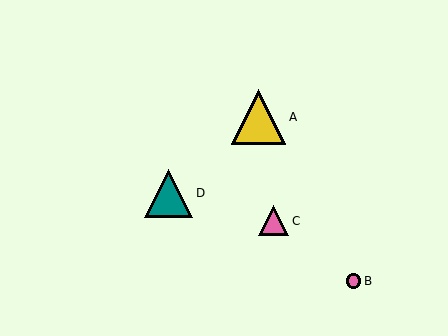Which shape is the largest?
The yellow triangle (labeled A) is the largest.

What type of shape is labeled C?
Shape C is a pink triangle.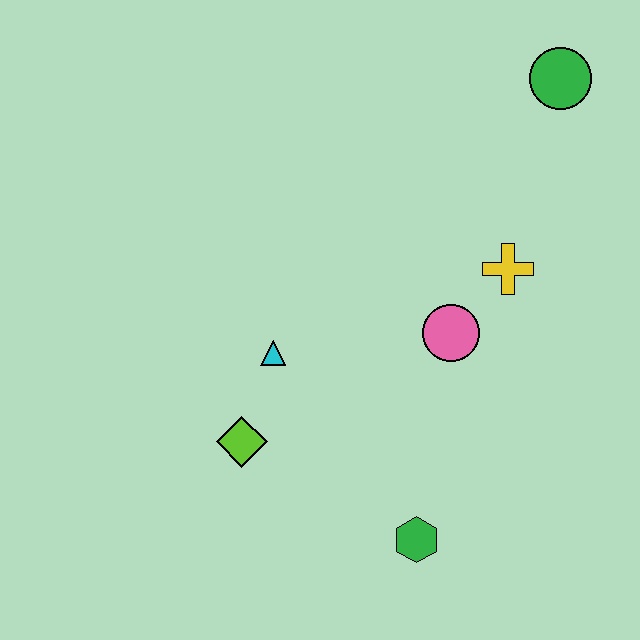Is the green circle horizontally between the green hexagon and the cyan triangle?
No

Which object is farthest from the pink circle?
The green circle is farthest from the pink circle.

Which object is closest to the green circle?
The yellow cross is closest to the green circle.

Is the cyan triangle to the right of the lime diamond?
Yes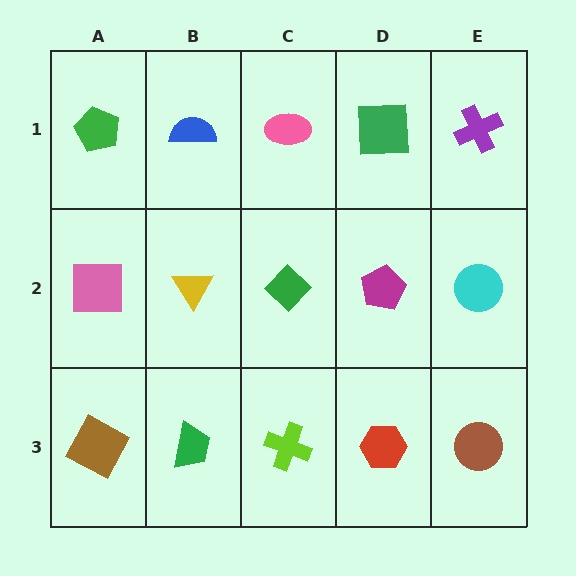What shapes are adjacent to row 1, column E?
A cyan circle (row 2, column E), a green square (row 1, column D).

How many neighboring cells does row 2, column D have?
4.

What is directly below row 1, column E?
A cyan circle.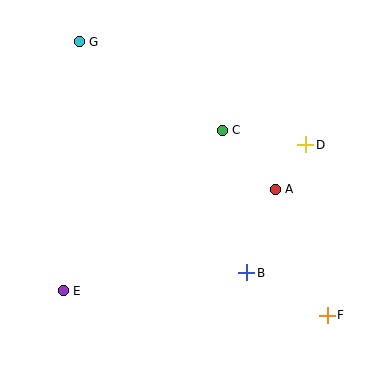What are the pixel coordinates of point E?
Point E is at (63, 291).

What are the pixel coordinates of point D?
Point D is at (306, 145).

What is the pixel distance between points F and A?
The distance between F and A is 136 pixels.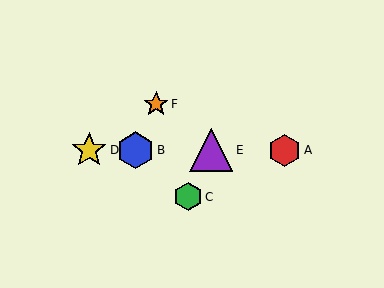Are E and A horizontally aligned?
Yes, both are at y≈150.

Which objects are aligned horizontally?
Objects A, B, D, E are aligned horizontally.